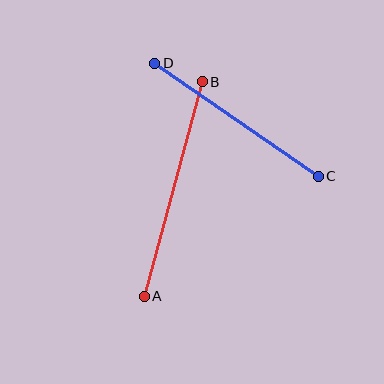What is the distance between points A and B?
The distance is approximately 223 pixels.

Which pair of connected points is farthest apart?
Points A and B are farthest apart.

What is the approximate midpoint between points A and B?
The midpoint is at approximately (173, 189) pixels.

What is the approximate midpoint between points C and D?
The midpoint is at approximately (237, 120) pixels.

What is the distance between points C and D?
The distance is approximately 199 pixels.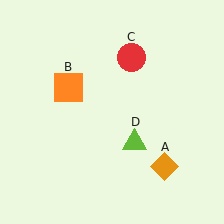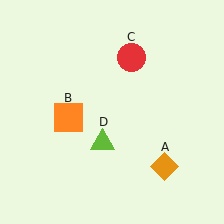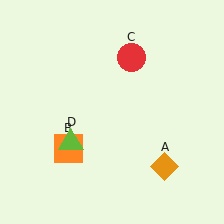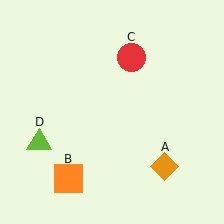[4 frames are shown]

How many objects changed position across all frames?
2 objects changed position: orange square (object B), lime triangle (object D).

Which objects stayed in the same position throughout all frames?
Orange diamond (object A) and red circle (object C) remained stationary.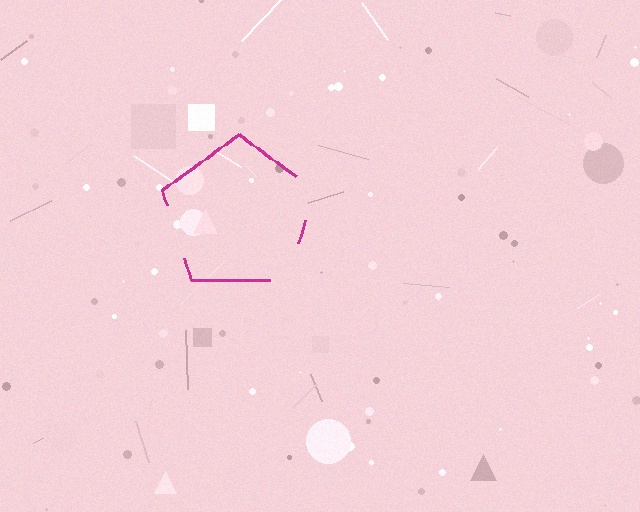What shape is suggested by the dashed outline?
The dashed outline suggests a pentagon.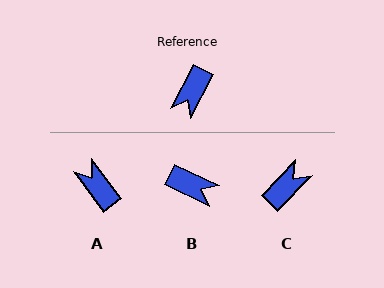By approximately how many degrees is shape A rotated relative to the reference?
Approximately 117 degrees clockwise.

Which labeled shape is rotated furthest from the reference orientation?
C, about 163 degrees away.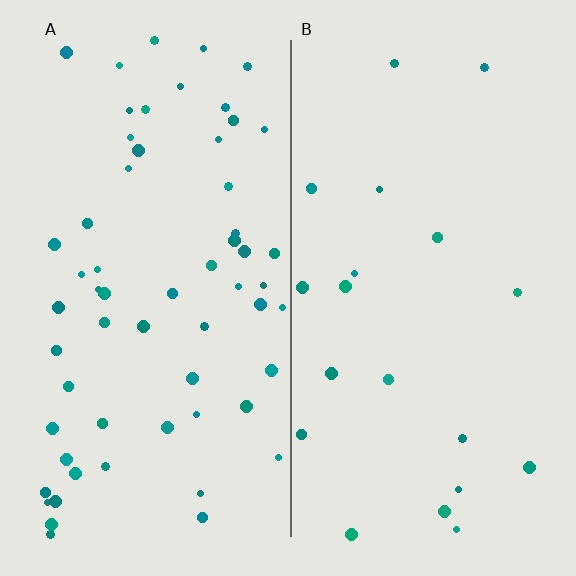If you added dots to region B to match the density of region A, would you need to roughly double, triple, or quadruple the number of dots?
Approximately triple.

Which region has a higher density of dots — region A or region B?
A (the left).